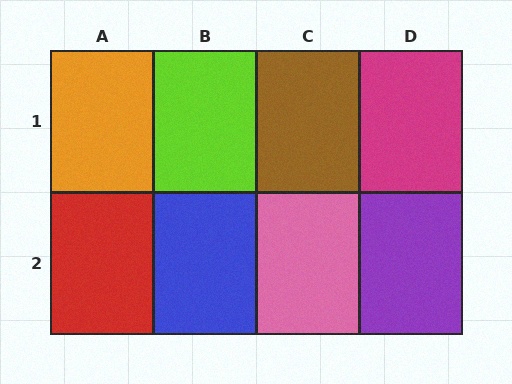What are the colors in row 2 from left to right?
Red, blue, pink, purple.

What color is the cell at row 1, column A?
Orange.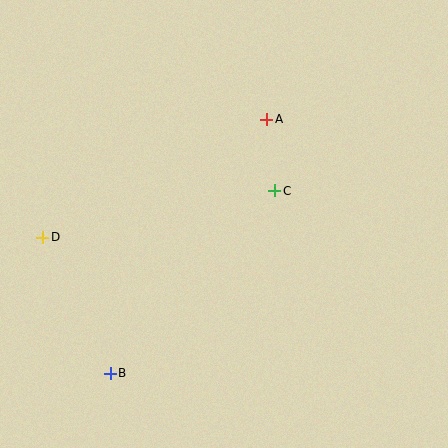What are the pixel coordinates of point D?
Point D is at (43, 238).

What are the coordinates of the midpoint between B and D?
The midpoint between B and D is at (77, 305).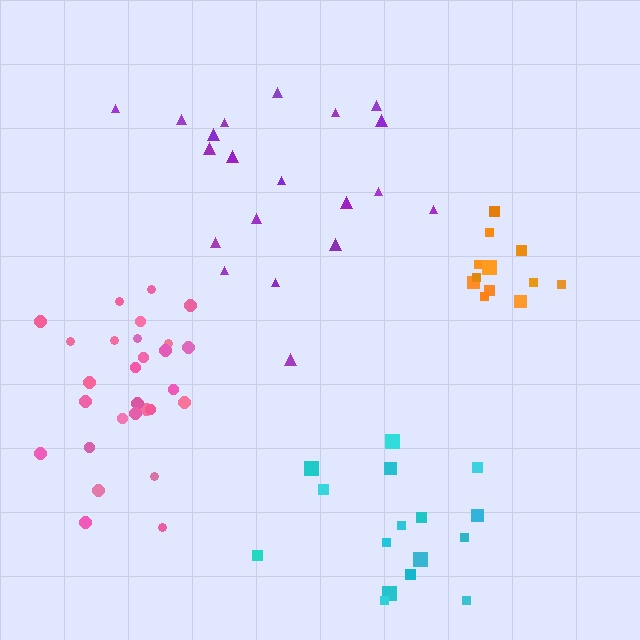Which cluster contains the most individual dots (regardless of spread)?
Pink (29).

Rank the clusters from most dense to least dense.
orange, pink, cyan, purple.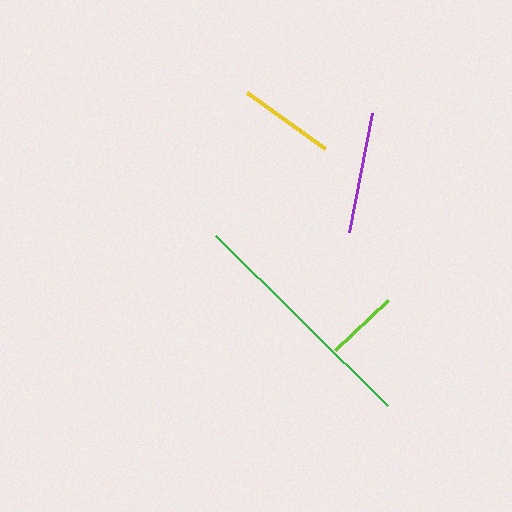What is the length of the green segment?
The green segment is approximately 242 pixels long.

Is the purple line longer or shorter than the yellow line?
The purple line is longer than the yellow line.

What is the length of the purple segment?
The purple segment is approximately 121 pixels long.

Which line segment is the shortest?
The lime line is the shortest at approximately 73 pixels.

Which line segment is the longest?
The green line is the longest at approximately 242 pixels.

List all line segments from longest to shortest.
From longest to shortest: green, purple, yellow, lime.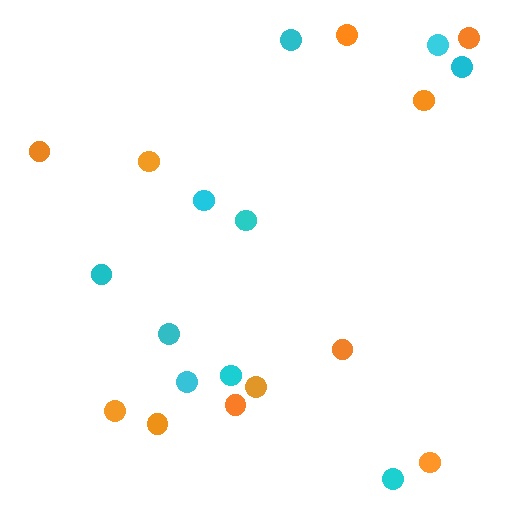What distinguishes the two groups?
There are 2 groups: one group of cyan circles (10) and one group of orange circles (11).